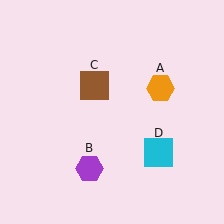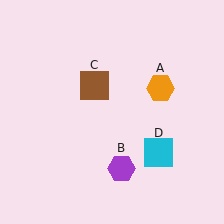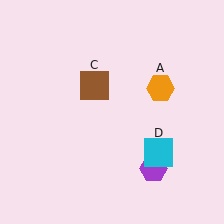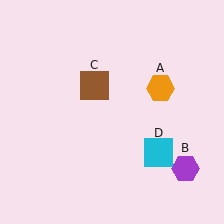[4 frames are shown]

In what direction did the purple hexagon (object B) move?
The purple hexagon (object B) moved right.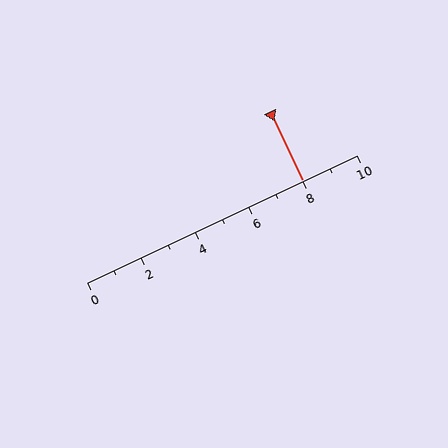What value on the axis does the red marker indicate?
The marker indicates approximately 8.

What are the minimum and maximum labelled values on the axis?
The axis runs from 0 to 10.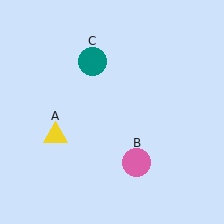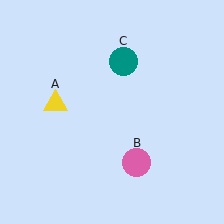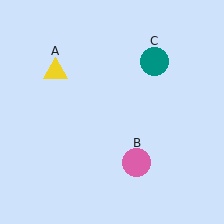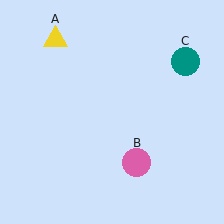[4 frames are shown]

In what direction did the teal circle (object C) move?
The teal circle (object C) moved right.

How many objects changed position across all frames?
2 objects changed position: yellow triangle (object A), teal circle (object C).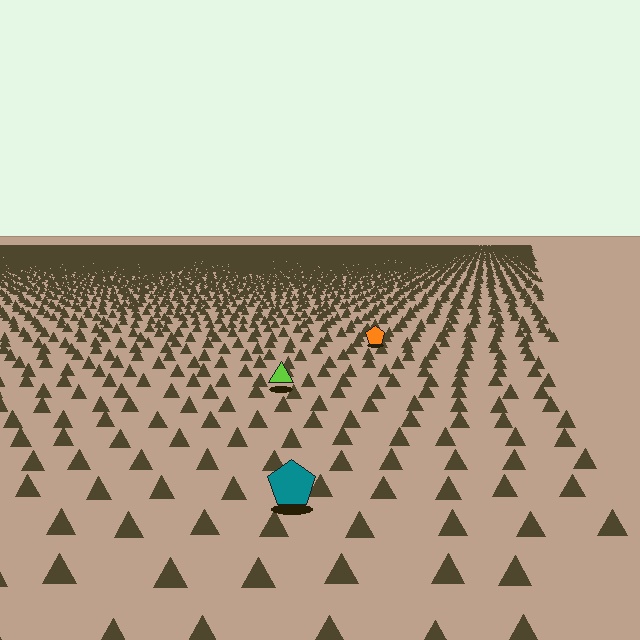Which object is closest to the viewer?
The teal pentagon is closest. The texture marks near it are larger and more spread out.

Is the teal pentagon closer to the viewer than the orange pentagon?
Yes. The teal pentagon is closer — you can tell from the texture gradient: the ground texture is coarser near it.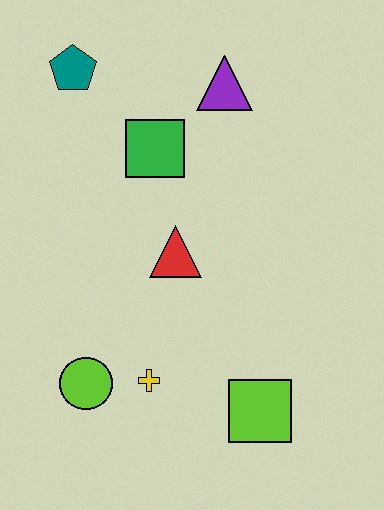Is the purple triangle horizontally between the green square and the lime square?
Yes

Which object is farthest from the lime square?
The teal pentagon is farthest from the lime square.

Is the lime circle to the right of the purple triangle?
No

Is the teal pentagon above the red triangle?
Yes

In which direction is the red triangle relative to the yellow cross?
The red triangle is above the yellow cross.